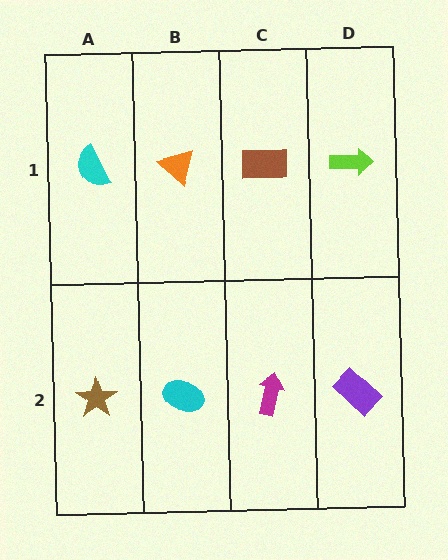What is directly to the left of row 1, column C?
An orange triangle.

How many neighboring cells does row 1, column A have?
2.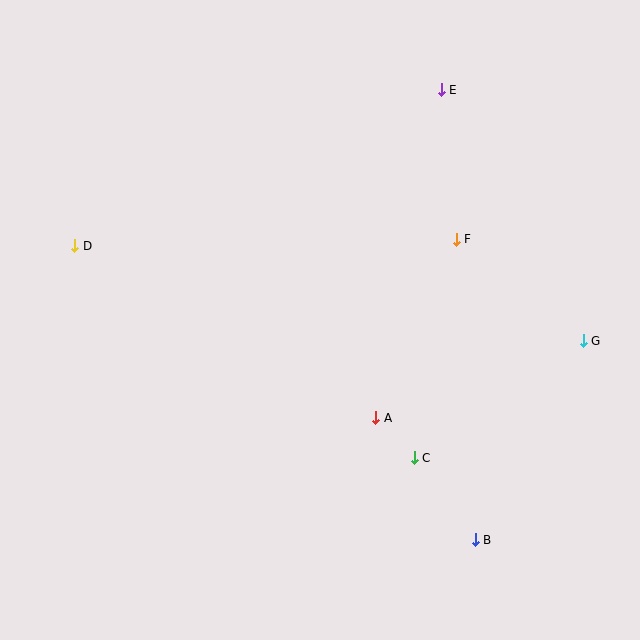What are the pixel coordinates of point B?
Point B is at (475, 540).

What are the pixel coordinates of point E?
Point E is at (441, 90).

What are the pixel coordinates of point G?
Point G is at (583, 341).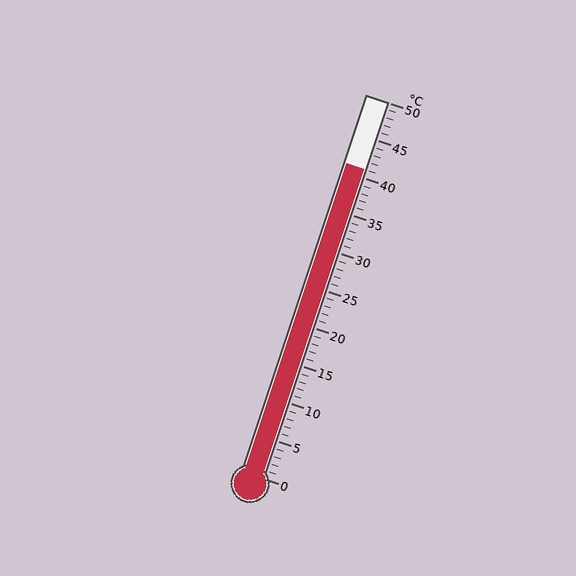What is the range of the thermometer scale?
The thermometer scale ranges from 0°C to 50°C.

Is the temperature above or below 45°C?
The temperature is below 45°C.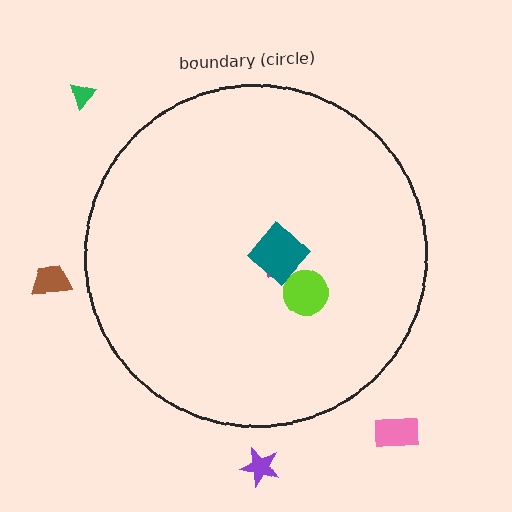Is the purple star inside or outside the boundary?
Outside.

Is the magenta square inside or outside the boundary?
Inside.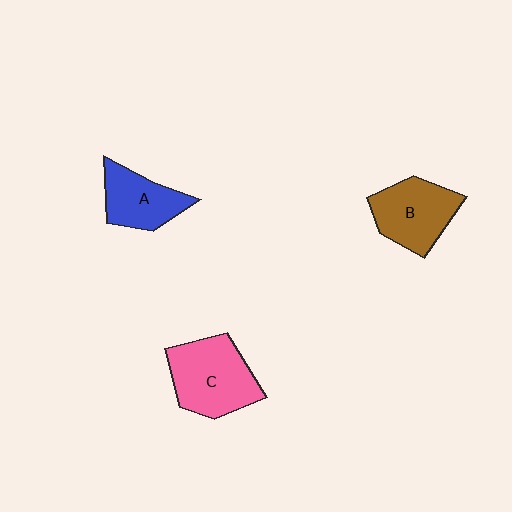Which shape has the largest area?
Shape C (pink).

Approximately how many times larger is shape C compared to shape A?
Approximately 1.5 times.